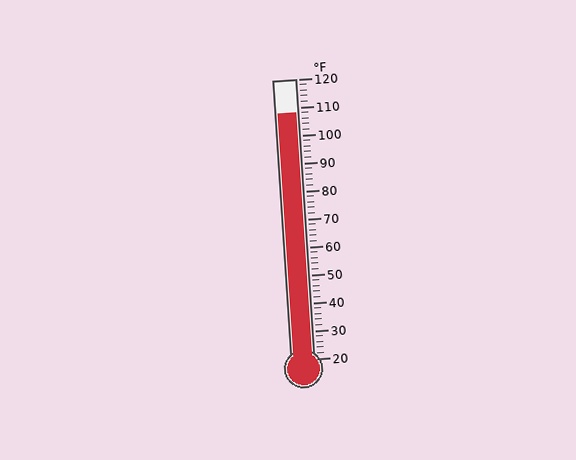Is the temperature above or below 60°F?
The temperature is above 60°F.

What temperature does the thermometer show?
The thermometer shows approximately 108°F.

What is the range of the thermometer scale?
The thermometer scale ranges from 20°F to 120°F.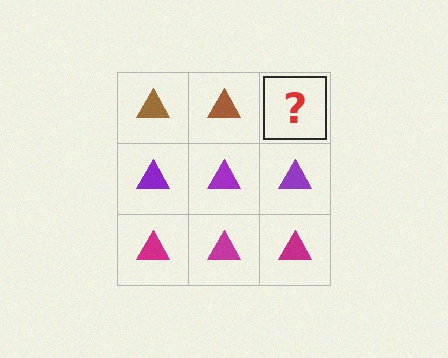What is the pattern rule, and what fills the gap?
The rule is that each row has a consistent color. The gap should be filled with a brown triangle.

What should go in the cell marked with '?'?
The missing cell should contain a brown triangle.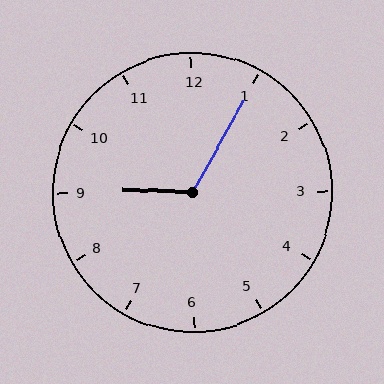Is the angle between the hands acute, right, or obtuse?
It is obtuse.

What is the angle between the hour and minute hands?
Approximately 118 degrees.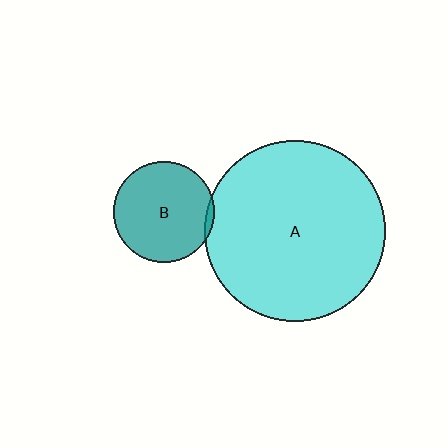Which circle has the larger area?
Circle A (cyan).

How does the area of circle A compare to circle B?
Approximately 3.2 times.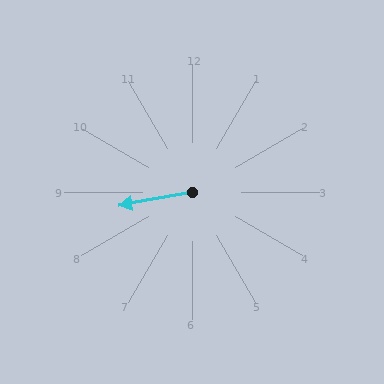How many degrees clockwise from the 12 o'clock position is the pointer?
Approximately 260 degrees.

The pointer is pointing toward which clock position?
Roughly 9 o'clock.